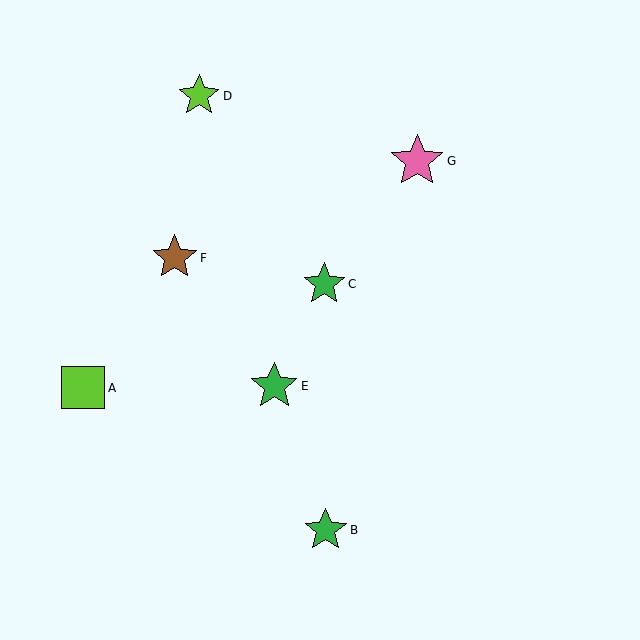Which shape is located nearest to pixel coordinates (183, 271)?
The brown star (labeled F) at (175, 258) is nearest to that location.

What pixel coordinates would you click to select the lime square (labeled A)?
Click at (83, 388) to select the lime square A.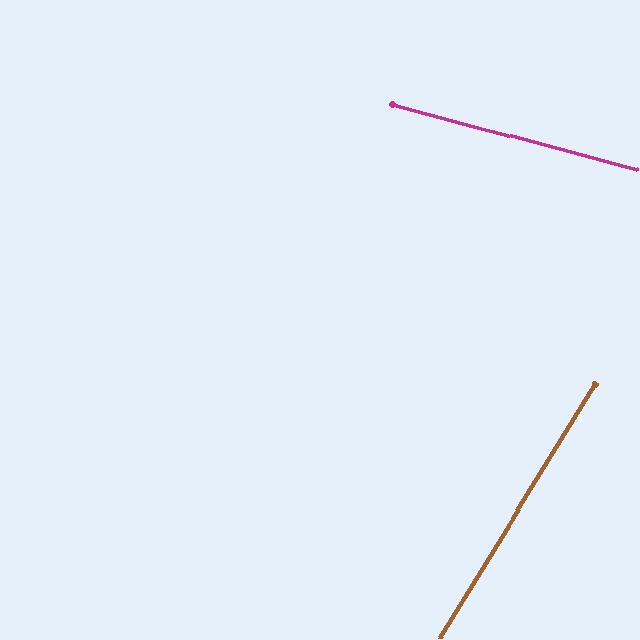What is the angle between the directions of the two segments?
Approximately 74 degrees.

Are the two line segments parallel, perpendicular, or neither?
Neither parallel nor perpendicular — they differ by about 74°.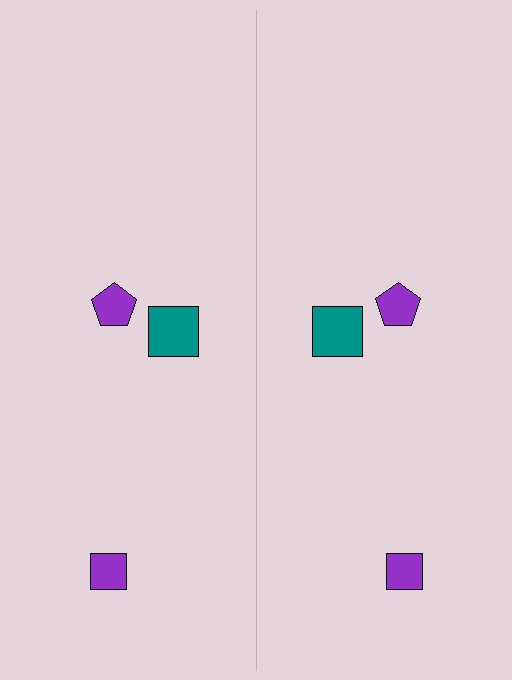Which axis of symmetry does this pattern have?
The pattern has a vertical axis of symmetry running through the center of the image.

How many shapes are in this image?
There are 6 shapes in this image.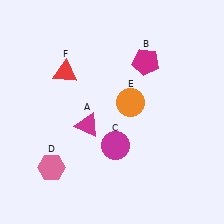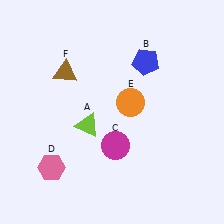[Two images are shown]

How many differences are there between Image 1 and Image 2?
There are 3 differences between the two images.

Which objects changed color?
A changed from magenta to lime. B changed from magenta to blue. F changed from red to brown.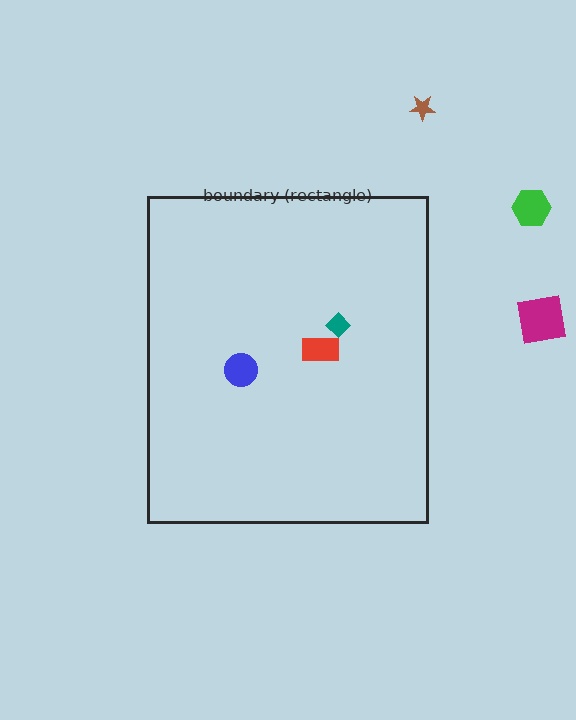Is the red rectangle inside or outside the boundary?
Inside.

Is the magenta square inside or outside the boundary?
Outside.